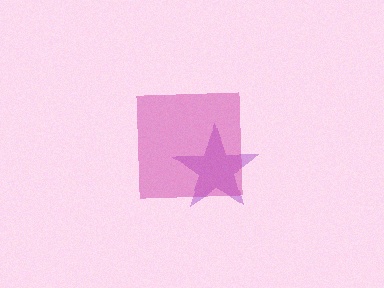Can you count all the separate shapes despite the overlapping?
Yes, there are 2 separate shapes.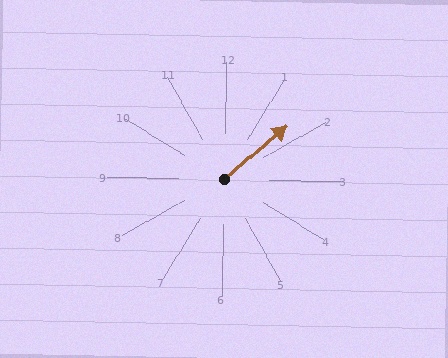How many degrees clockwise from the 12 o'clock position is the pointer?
Approximately 48 degrees.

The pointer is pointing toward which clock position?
Roughly 2 o'clock.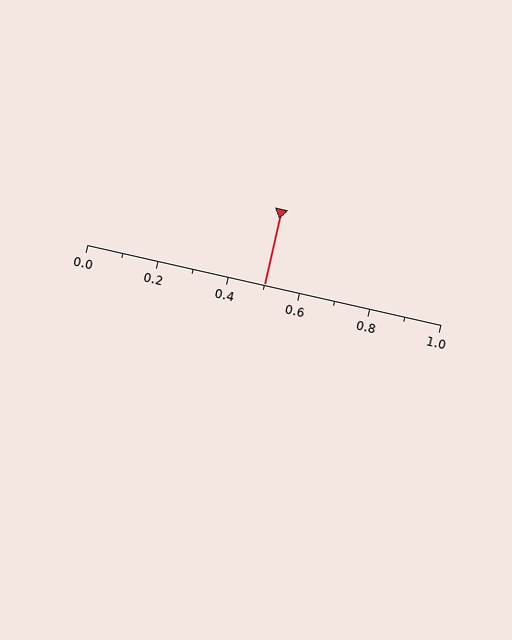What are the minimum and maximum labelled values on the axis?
The axis runs from 0.0 to 1.0.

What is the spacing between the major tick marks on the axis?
The major ticks are spaced 0.2 apart.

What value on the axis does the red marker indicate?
The marker indicates approximately 0.5.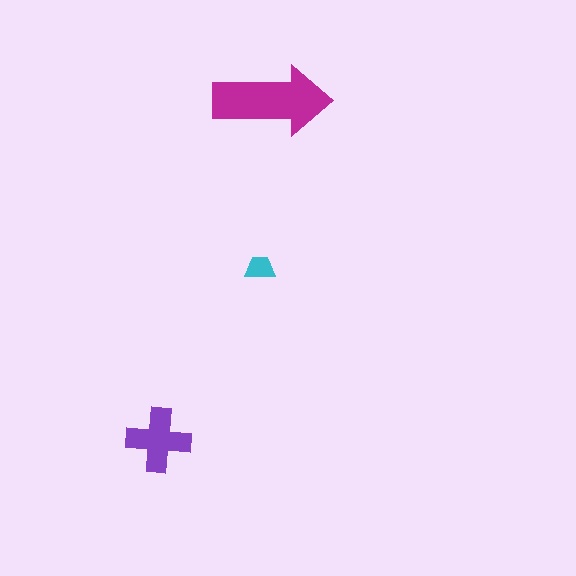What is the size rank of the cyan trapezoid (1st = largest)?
3rd.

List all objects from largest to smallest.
The magenta arrow, the purple cross, the cyan trapezoid.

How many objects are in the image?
There are 3 objects in the image.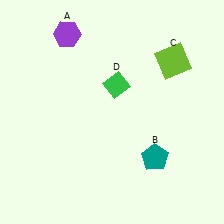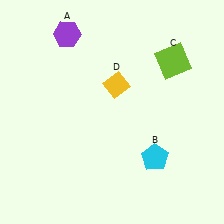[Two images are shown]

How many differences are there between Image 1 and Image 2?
There are 2 differences between the two images.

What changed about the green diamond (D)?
In Image 1, D is green. In Image 2, it changed to yellow.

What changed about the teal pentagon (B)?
In Image 1, B is teal. In Image 2, it changed to cyan.